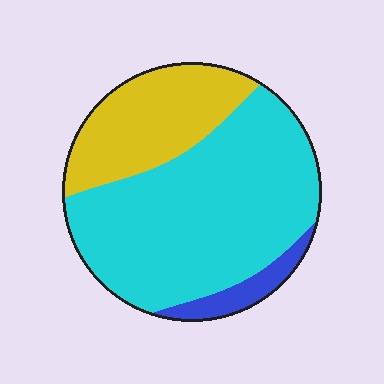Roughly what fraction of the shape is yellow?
Yellow takes up about one quarter (1/4) of the shape.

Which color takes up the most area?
Cyan, at roughly 65%.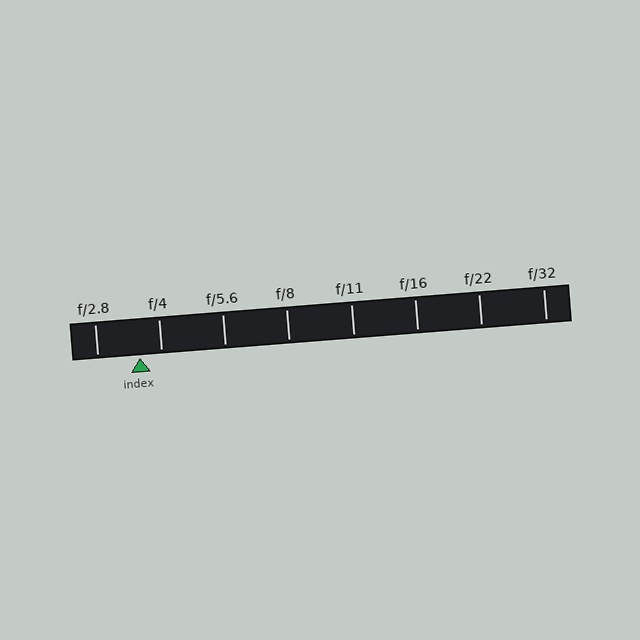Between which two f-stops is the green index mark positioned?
The index mark is between f/2.8 and f/4.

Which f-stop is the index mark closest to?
The index mark is closest to f/4.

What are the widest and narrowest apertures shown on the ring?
The widest aperture shown is f/2.8 and the narrowest is f/32.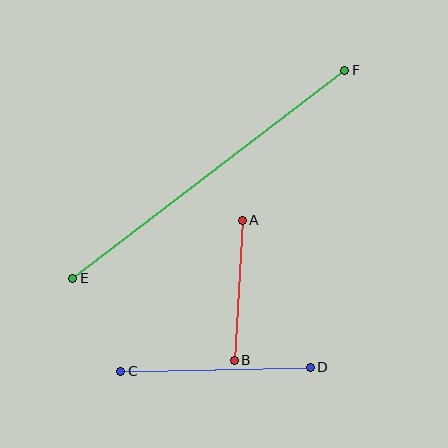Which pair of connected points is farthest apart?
Points E and F are farthest apart.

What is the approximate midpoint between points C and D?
The midpoint is at approximately (215, 369) pixels.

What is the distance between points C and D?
The distance is approximately 190 pixels.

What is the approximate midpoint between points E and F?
The midpoint is at approximately (209, 174) pixels.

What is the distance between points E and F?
The distance is approximately 342 pixels.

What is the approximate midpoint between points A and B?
The midpoint is at approximately (238, 290) pixels.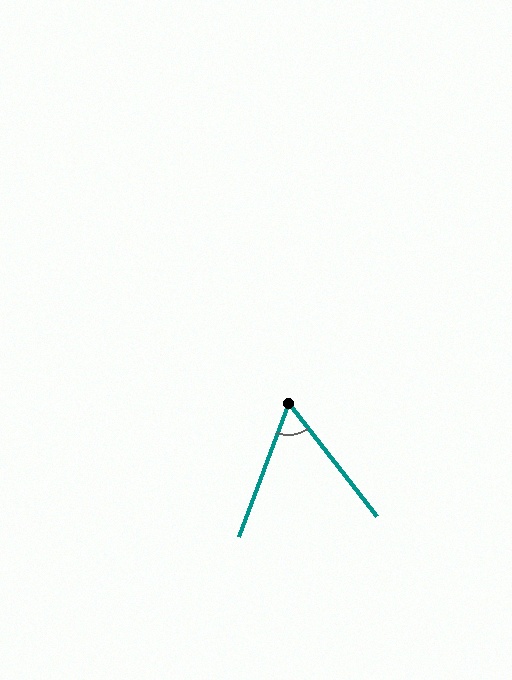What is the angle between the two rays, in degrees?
Approximately 59 degrees.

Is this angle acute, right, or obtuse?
It is acute.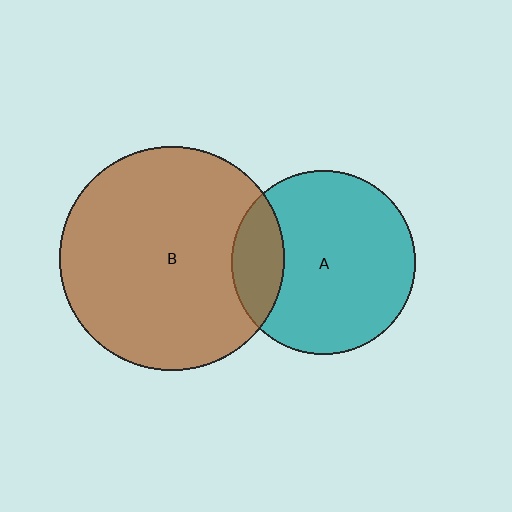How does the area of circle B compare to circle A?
Approximately 1.5 times.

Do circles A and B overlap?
Yes.